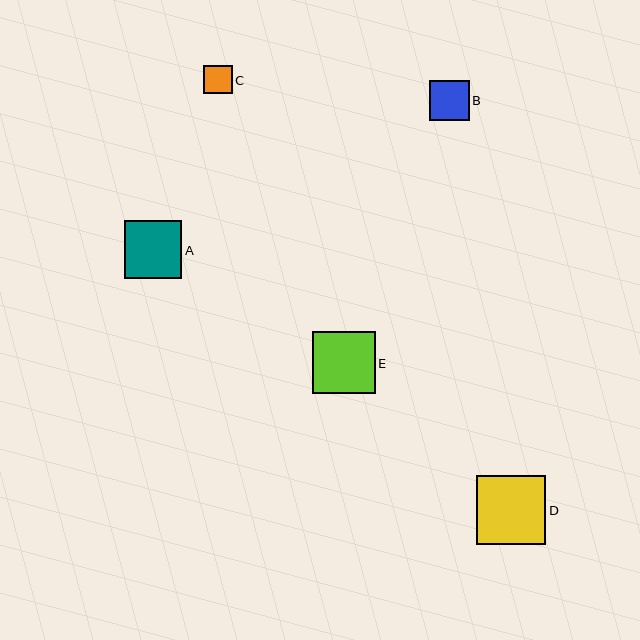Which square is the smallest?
Square C is the smallest with a size of approximately 28 pixels.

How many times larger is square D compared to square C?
Square D is approximately 2.5 times the size of square C.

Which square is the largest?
Square D is the largest with a size of approximately 69 pixels.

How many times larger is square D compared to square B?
Square D is approximately 1.8 times the size of square B.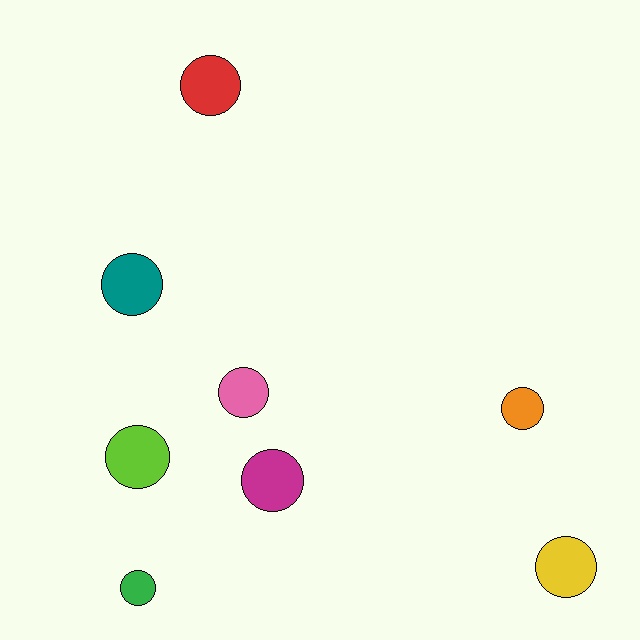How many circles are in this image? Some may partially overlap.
There are 8 circles.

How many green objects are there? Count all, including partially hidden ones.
There is 1 green object.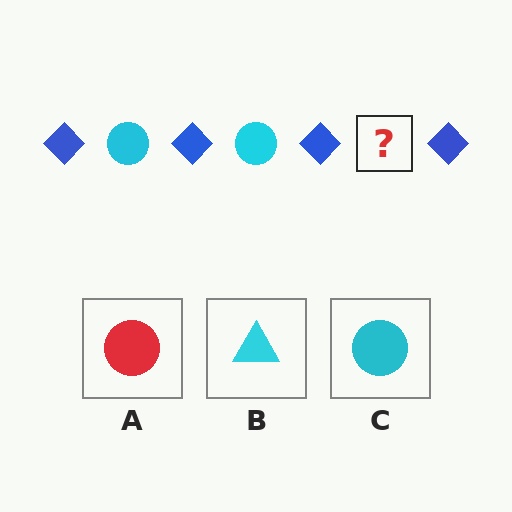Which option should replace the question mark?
Option C.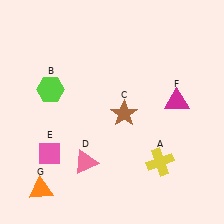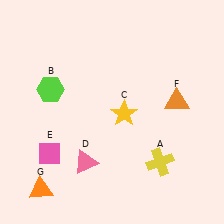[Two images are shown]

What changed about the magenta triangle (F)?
In Image 1, F is magenta. In Image 2, it changed to orange.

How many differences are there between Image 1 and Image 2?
There are 2 differences between the two images.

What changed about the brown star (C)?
In Image 1, C is brown. In Image 2, it changed to yellow.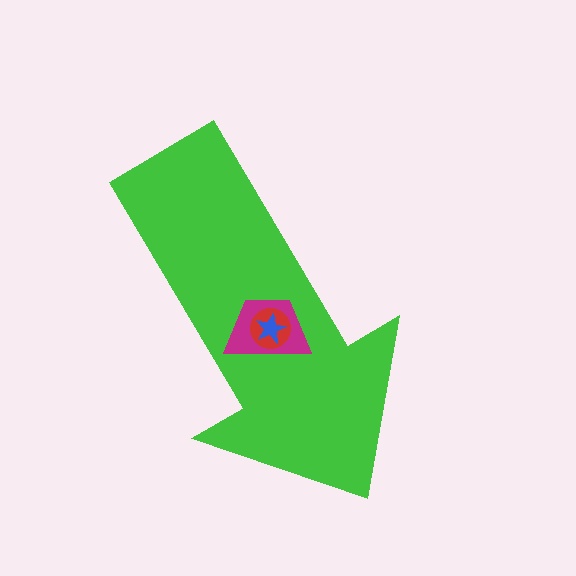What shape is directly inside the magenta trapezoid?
The red circle.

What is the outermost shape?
The green arrow.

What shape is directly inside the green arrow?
The magenta trapezoid.